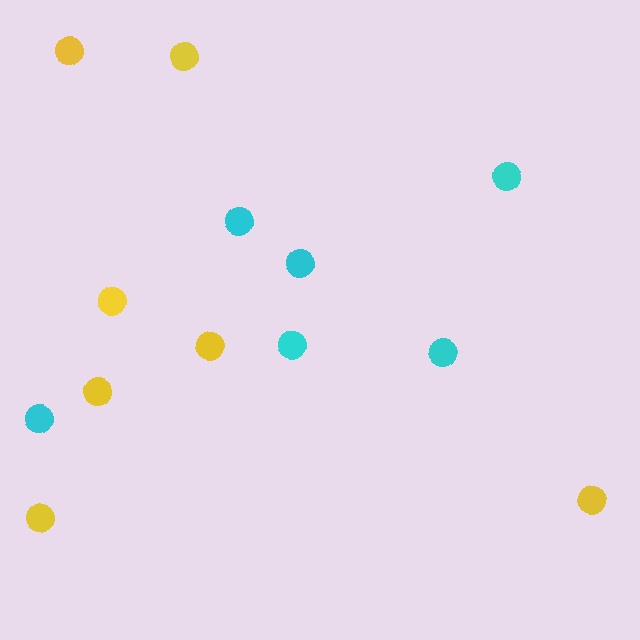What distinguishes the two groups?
There are 2 groups: one group of yellow circles (7) and one group of cyan circles (6).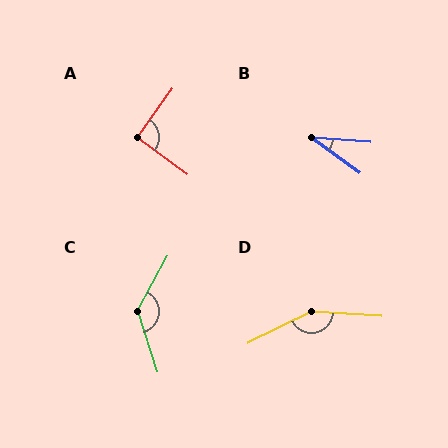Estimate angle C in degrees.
Approximately 133 degrees.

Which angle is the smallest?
B, at approximately 31 degrees.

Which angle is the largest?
D, at approximately 150 degrees.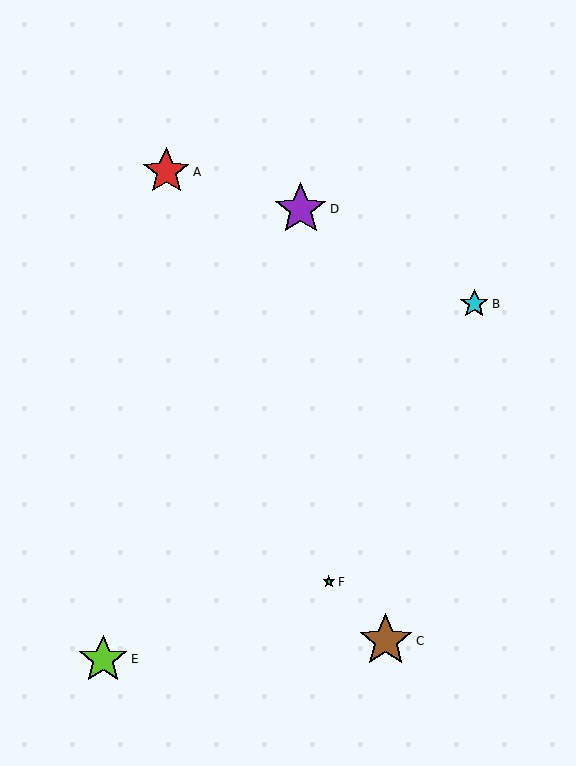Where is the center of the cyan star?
The center of the cyan star is at (474, 304).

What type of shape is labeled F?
Shape F is a green star.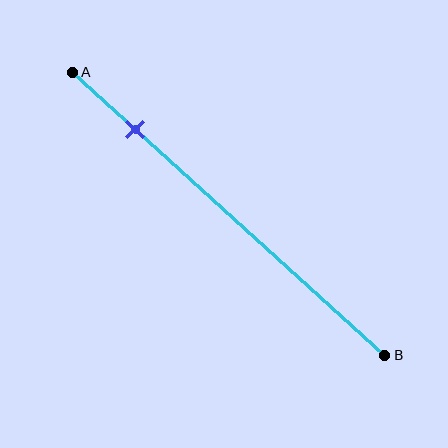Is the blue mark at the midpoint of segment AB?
No, the mark is at about 20% from A, not at the 50% midpoint.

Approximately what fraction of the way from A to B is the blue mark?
The blue mark is approximately 20% of the way from A to B.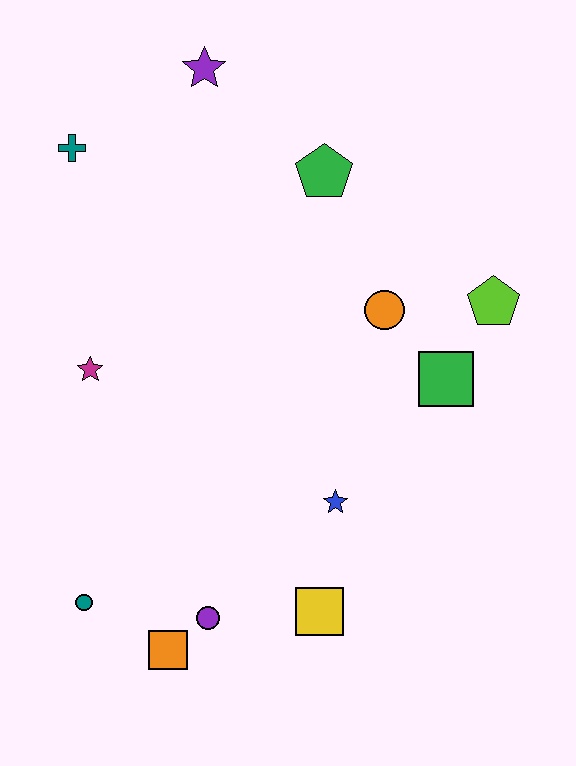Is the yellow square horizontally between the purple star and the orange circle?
Yes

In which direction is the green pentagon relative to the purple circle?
The green pentagon is above the purple circle.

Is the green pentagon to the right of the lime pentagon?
No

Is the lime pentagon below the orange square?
No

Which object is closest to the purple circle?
The orange square is closest to the purple circle.